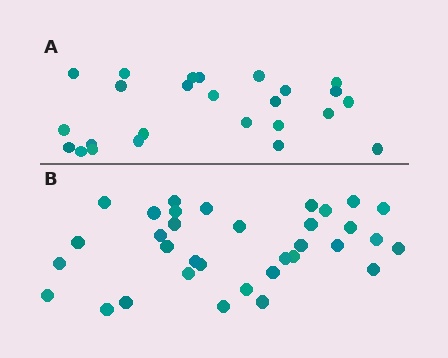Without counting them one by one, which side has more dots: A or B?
Region B (the bottom region) has more dots.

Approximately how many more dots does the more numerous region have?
Region B has roughly 8 or so more dots than region A.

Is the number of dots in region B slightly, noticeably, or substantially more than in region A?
Region B has noticeably more, but not dramatically so. The ratio is roughly 1.4 to 1.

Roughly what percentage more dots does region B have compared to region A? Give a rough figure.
About 35% more.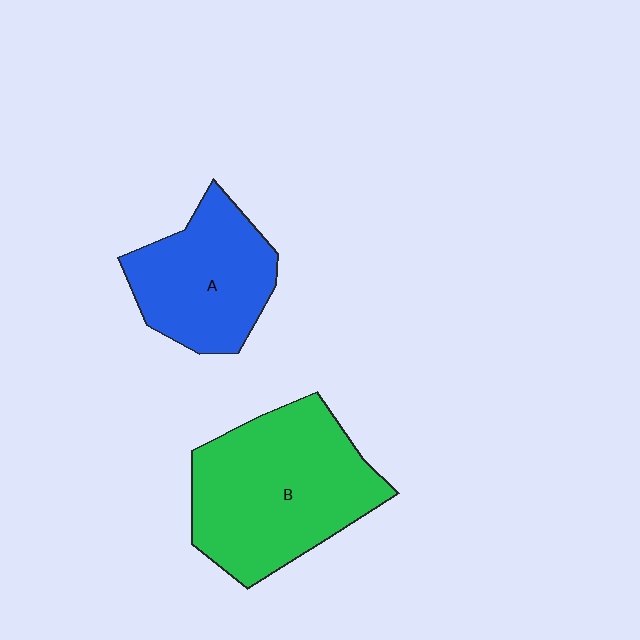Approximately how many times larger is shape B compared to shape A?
Approximately 1.5 times.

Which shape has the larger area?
Shape B (green).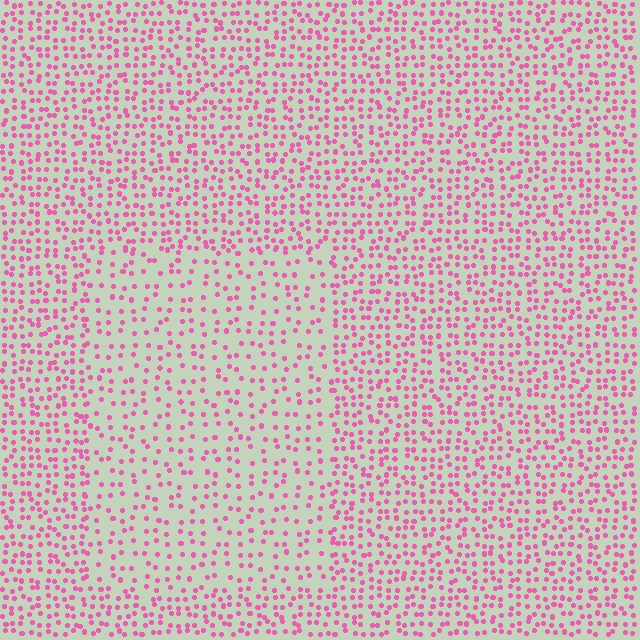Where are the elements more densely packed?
The elements are more densely packed outside the rectangle boundary.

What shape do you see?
I see a rectangle.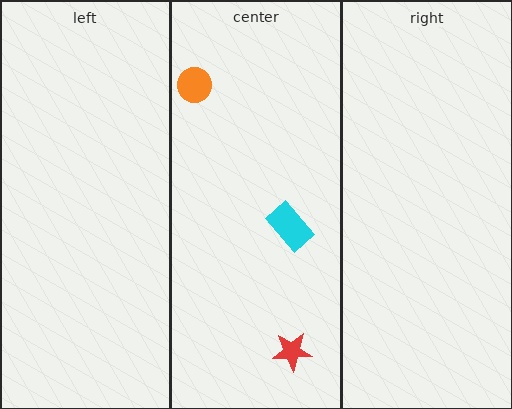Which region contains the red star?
The center region.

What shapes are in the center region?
The red star, the orange circle, the cyan rectangle.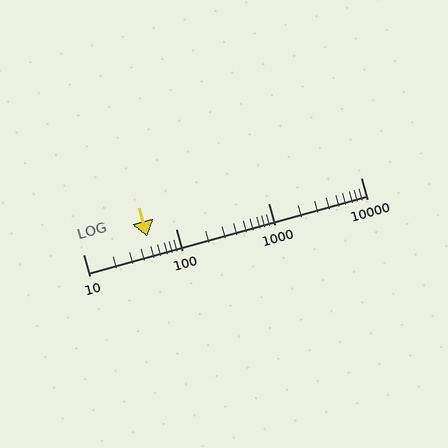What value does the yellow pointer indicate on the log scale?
The pointer indicates approximately 49.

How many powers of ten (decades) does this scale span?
The scale spans 3 decades, from 10 to 10000.